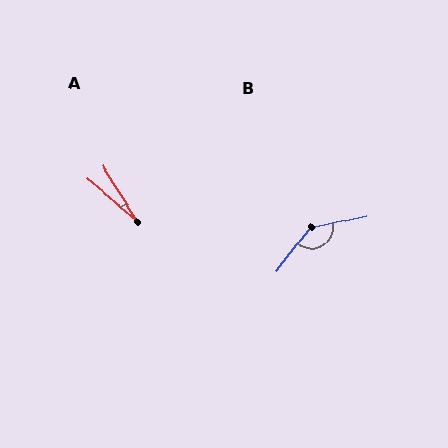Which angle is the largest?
B, at approximately 140 degrees.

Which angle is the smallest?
A, at approximately 18 degrees.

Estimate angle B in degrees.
Approximately 140 degrees.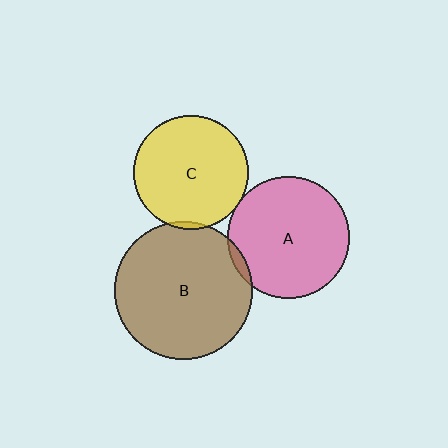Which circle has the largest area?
Circle B (brown).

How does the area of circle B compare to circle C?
Approximately 1.5 times.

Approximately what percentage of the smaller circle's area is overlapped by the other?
Approximately 5%.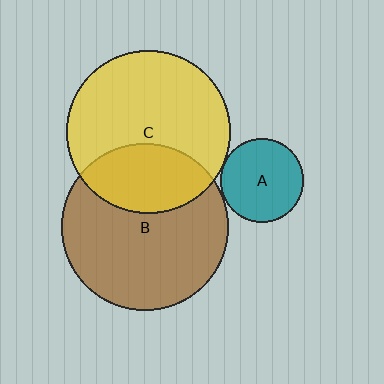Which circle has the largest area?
Circle B (brown).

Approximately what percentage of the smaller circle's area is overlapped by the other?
Approximately 30%.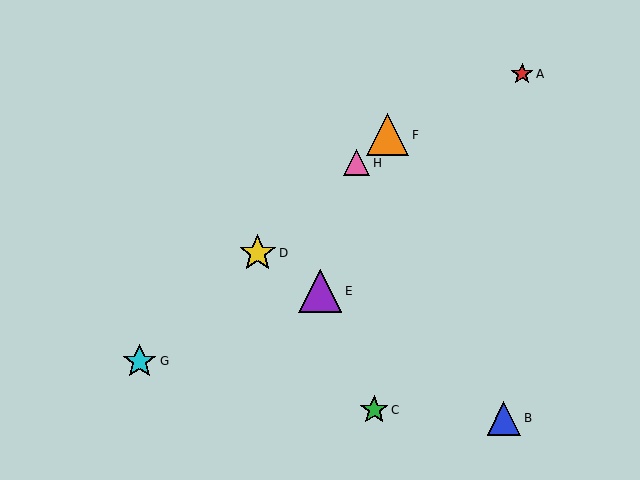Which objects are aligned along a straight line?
Objects D, F, G, H are aligned along a straight line.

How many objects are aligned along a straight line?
4 objects (D, F, G, H) are aligned along a straight line.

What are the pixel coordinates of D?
Object D is at (258, 253).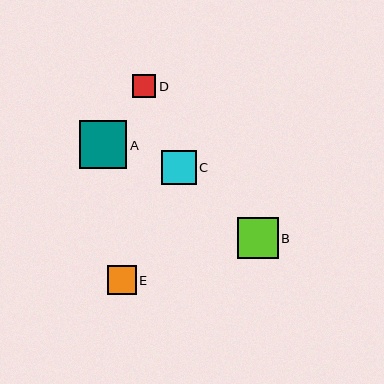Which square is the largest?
Square A is the largest with a size of approximately 47 pixels.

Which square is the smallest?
Square D is the smallest with a size of approximately 23 pixels.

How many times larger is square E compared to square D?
Square E is approximately 1.2 times the size of square D.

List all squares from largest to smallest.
From largest to smallest: A, B, C, E, D.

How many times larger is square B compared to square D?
Square B is approximately 1.7 times the size of square D.